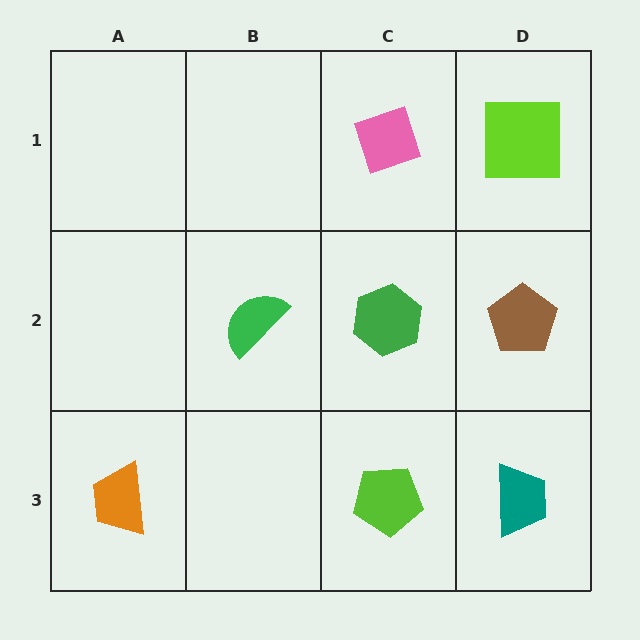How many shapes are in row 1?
2 shapes.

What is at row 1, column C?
A pink diamond.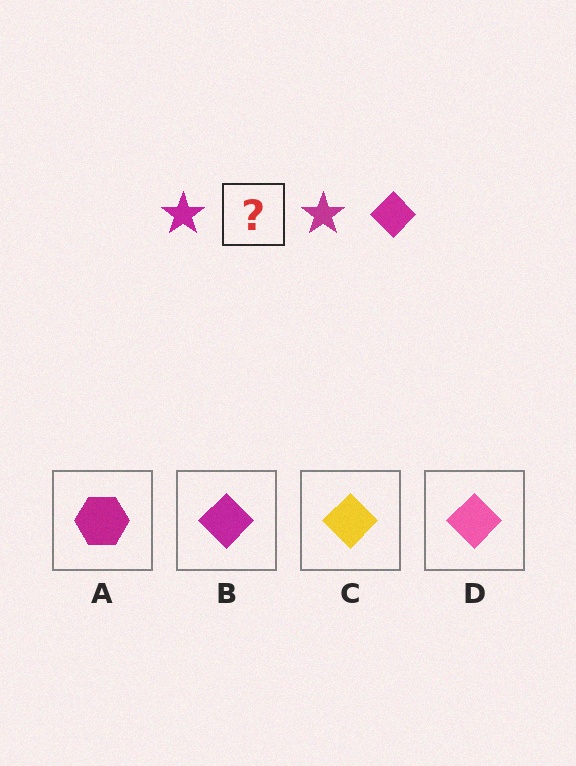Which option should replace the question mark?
Option B.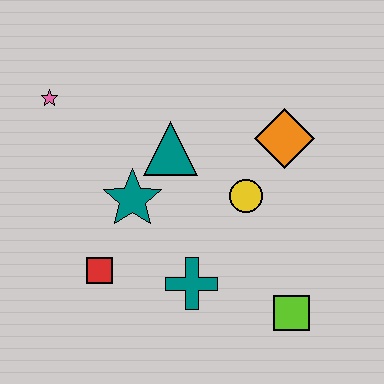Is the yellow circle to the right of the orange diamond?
No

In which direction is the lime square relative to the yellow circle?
The lime square is below the yellow circle.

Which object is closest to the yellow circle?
The orange diamond is closest to the yellow circle.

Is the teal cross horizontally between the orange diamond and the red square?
Yes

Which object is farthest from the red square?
The orange diamond is farthest from the red square.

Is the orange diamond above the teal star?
Yes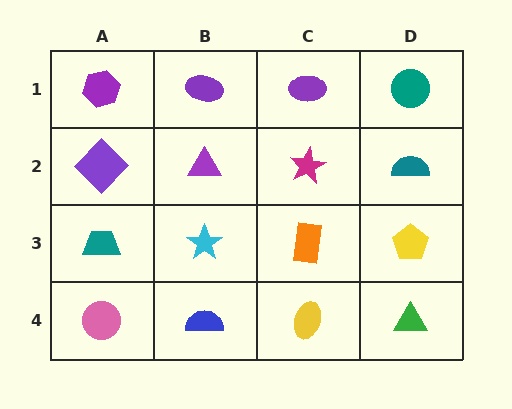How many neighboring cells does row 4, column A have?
2.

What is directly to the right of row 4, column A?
A blue semicircle.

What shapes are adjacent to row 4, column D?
A yellow pentagon (row 3, column D), a yellow ellipse (row 4, column C).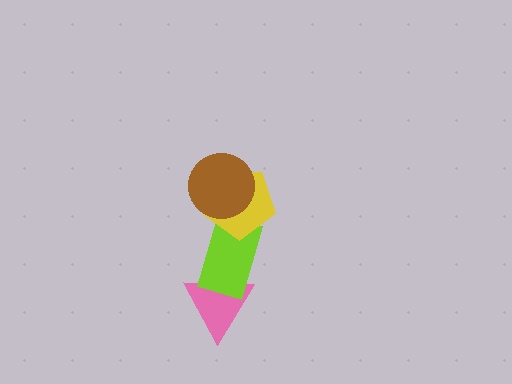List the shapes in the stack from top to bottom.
From top to bottom: the brown circle, the yellow pentagon, the lime rectangle, the pink triangle.